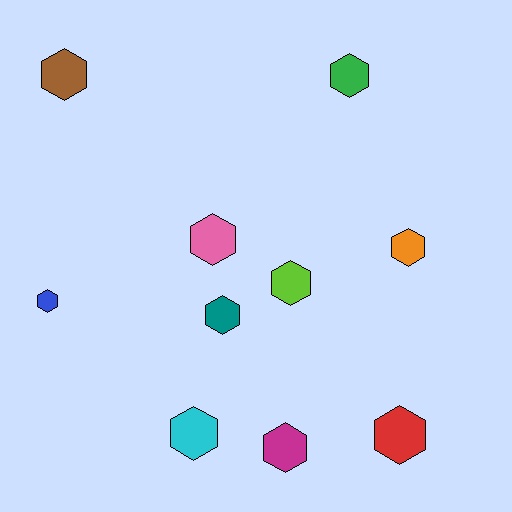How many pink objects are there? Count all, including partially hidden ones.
There is 1 pink object.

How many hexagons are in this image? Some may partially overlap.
There are 10 hexagons.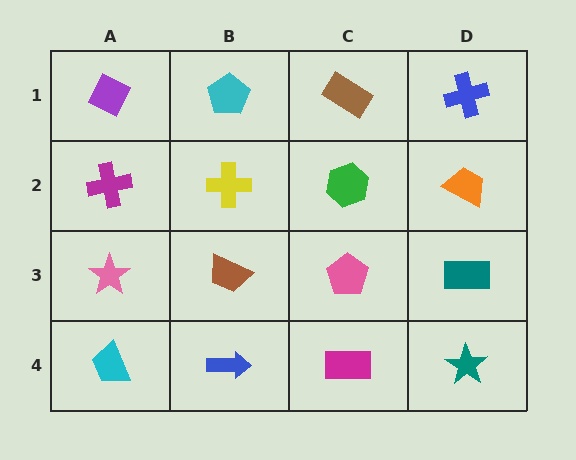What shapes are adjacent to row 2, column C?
A brown rectangle (row 1, column C), a pink pentagon (row 3, column C), a yellow cross (row 2, column B), an orange trapezoid (row 2, column D).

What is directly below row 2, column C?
A pink pentagon.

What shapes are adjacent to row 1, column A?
A magenta cross (row 2, column A), a cyan pentagon (row 1, column B).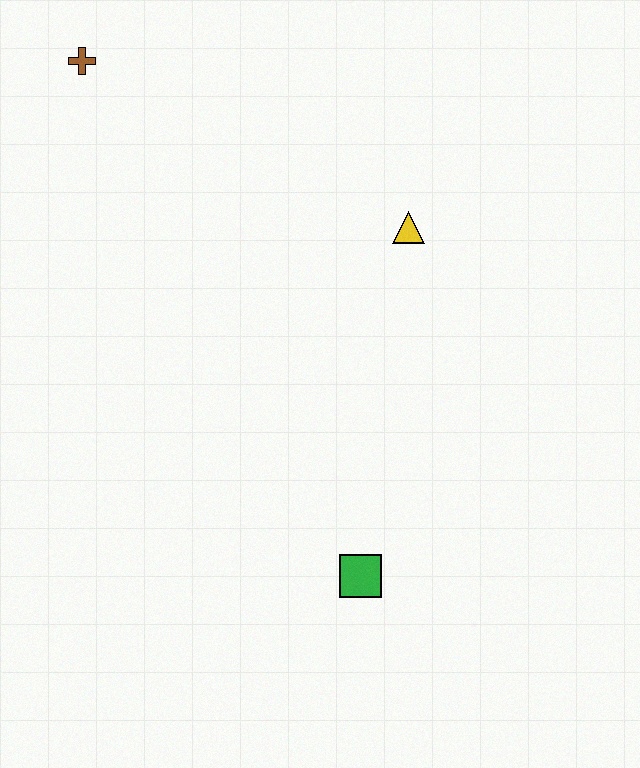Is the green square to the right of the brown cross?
Yes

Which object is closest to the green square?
The yellow triangle is closest to the green square.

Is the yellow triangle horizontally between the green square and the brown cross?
No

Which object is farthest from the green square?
The brown cross is farthest from the green square.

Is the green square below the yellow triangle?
Yes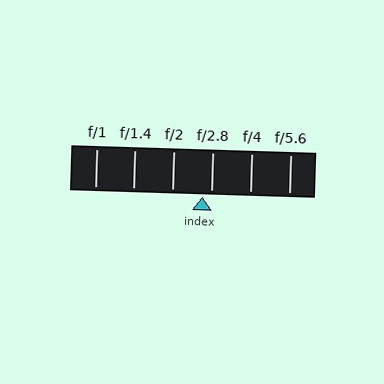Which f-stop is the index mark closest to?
The index mark is closest to f/2.8.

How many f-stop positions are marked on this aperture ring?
There are 6 f-stop positions marked.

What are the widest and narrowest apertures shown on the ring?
The widest aperture shown is f/1 and the narrowest is f/5.6.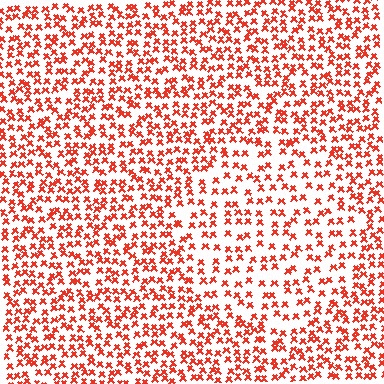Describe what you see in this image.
The image contains small red elements arranged at two different densities. A circle-shaped region is visible where the elements are less densely packed than the surrounding area.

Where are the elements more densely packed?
The elements are more densely packed outside the circle boundary.